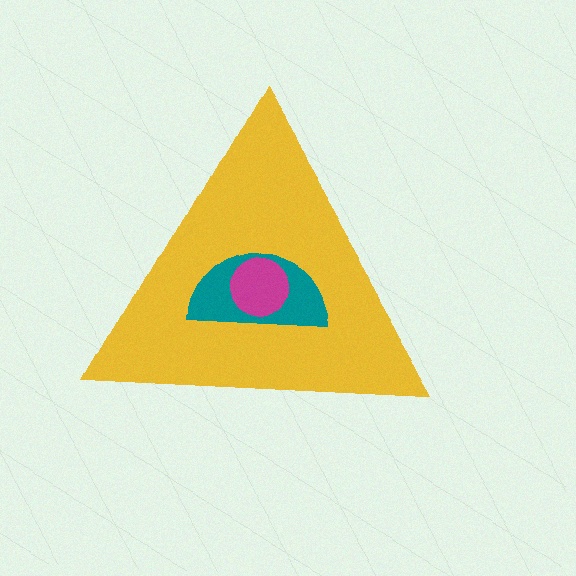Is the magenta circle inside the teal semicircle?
Yes.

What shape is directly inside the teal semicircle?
The magenta circle.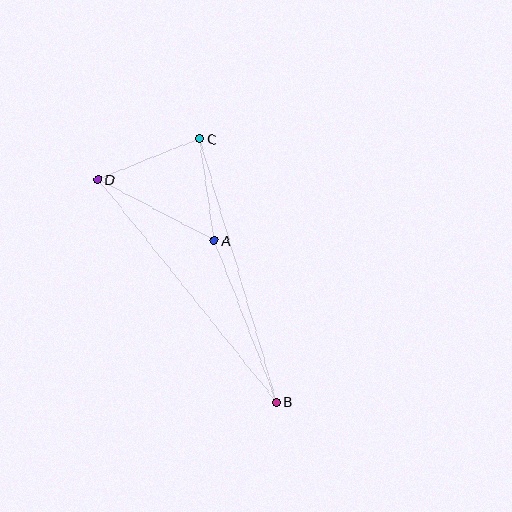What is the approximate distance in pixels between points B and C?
The distance between B and C is approximately 275 pixels.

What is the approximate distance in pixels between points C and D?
The distance between C and D is approximately 110 pixels.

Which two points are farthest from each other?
Points B and D are farthest from each other.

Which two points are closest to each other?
Points A and C are closest to each other.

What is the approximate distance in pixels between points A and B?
The distance between A and B is approximately 173 pixels.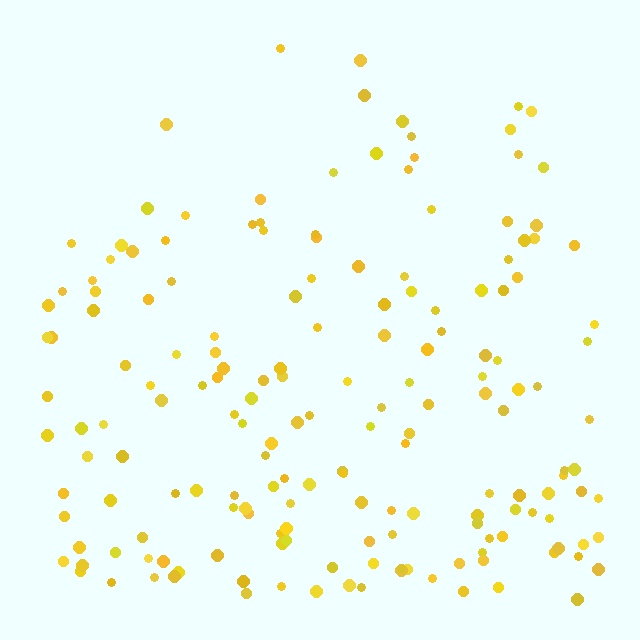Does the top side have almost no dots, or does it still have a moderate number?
Still a moderate number, just noticeably fewer than the bottom.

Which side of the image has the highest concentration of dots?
The bottom.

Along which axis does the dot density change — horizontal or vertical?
Vertical.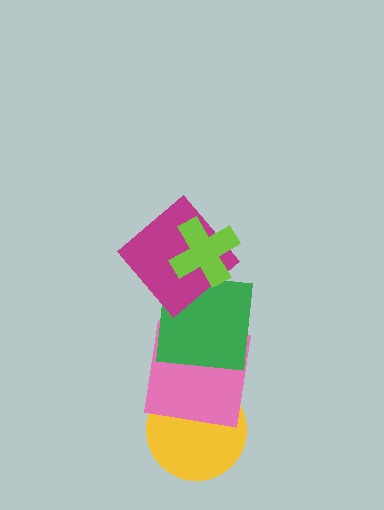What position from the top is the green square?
The green square is 3rd from the top.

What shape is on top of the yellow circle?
The pink square is on top of the yellow circle.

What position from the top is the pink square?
The pink square is 4th from the top.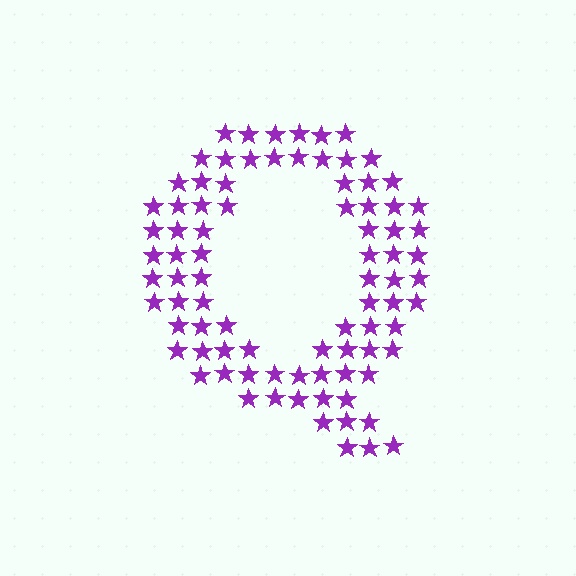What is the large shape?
The large shape is the letter Q.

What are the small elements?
The small elements are stars.